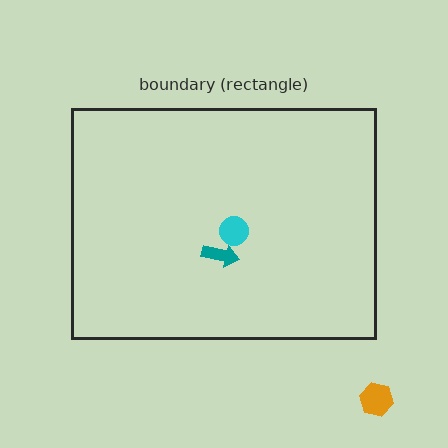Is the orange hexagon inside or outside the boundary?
Outside.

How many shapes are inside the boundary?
2 inside, 1 outside.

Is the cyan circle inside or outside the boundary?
Inside.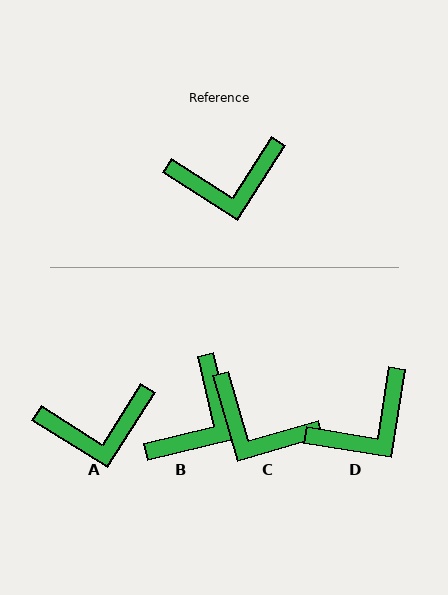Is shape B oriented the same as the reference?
No, it is off by about 46 degrees.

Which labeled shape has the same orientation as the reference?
A.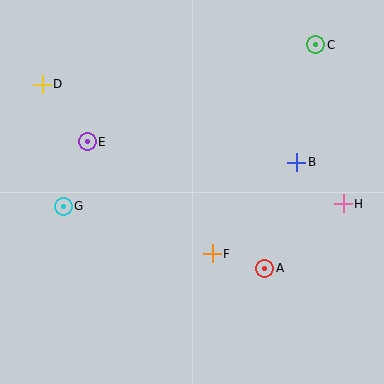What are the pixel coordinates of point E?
Point E is at (87, 142).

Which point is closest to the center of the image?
Point F at (212, 254) is closest to the center.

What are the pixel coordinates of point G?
Point G is at (63, 206).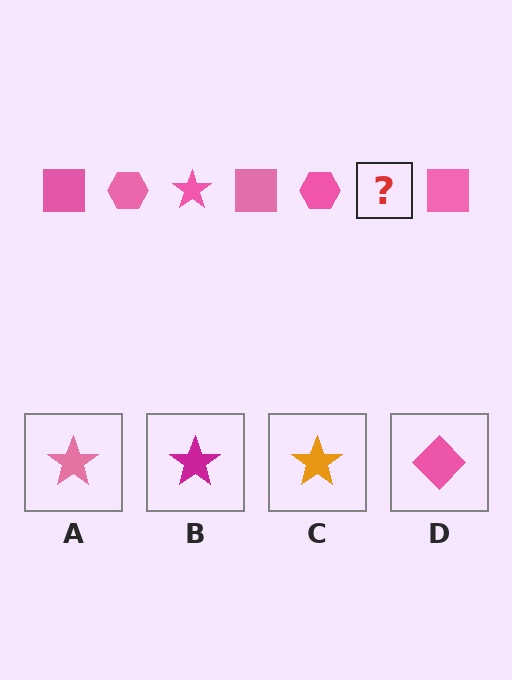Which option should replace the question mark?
Option A.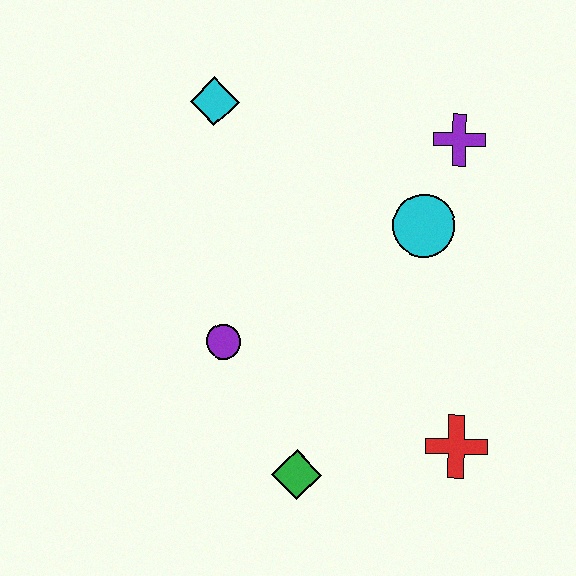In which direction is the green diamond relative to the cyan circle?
The green diamond is below the cyan circle.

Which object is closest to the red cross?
The green diamond is closest to the red cross.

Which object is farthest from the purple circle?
The purple cross is farthest from the purple circle.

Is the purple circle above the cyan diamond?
No